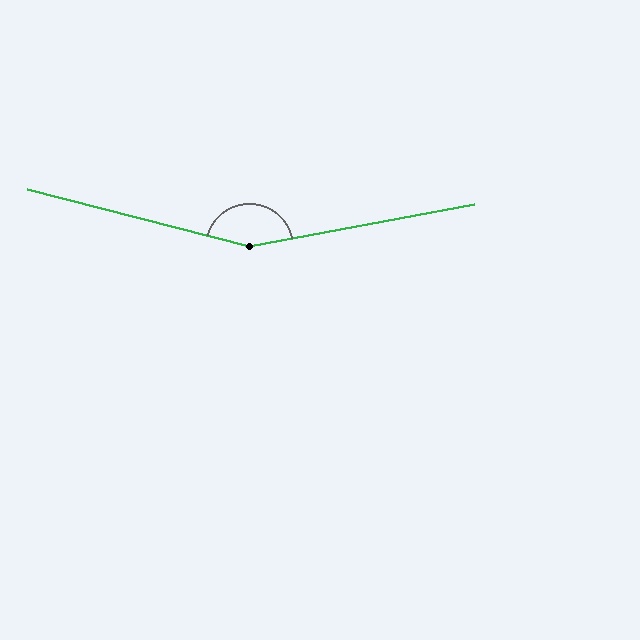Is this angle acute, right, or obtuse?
It is obtuse.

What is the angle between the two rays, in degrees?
Approximately 155 degrees.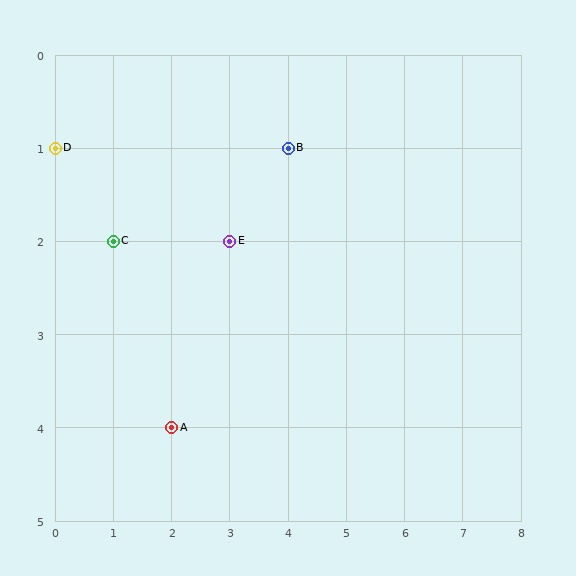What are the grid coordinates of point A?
Point A is at grid coordinates (2, 4).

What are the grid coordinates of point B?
Point B is at grid coordinates (4, 1).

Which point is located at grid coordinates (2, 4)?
Point A is at (2, 4).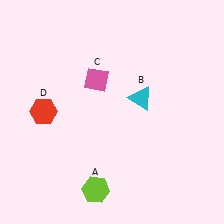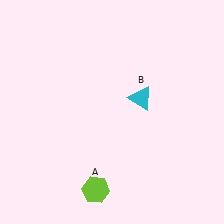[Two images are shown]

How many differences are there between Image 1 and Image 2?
There are 2 differences between the two images.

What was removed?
The red hexagon (D), the pink diamond (C) were removed in Image 2.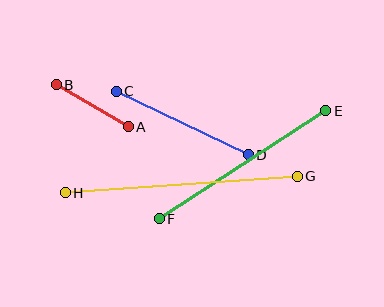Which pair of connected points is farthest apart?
Points G and H are farthest apart.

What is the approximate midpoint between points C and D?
The midpoint is at approximately (182, 123) pixels.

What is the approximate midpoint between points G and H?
The midpoint is at approximately (181, 185) pixels.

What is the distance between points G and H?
The distance is approximately 232 pixels.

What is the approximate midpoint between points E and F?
The midpoint is at approximately (242, 165) pixels.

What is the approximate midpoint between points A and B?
The midpoint is at approximately (92, 106) pixels.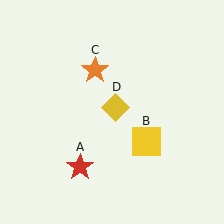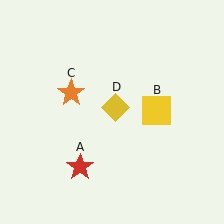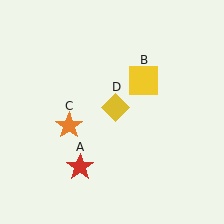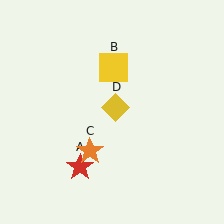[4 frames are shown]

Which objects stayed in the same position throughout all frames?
Red star (object A) and yellow diamond (object D) remained stationary.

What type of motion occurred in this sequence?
The yellow square (object B), orange star (object C) rotated counterclockwise around the center of the scene.